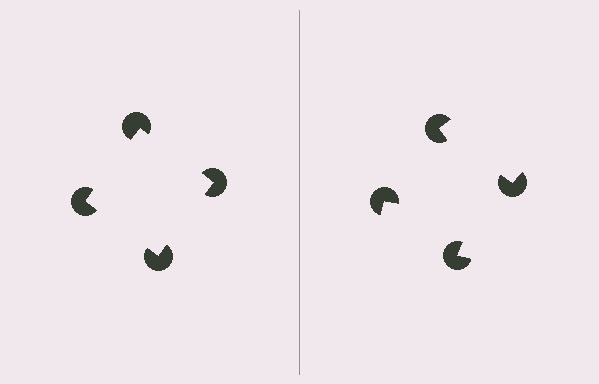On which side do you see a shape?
An illusory square appears on the left side. On the right side the wedge cuts are rotated, so no coherent shape forms.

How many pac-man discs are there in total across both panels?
8 — 4 on each side.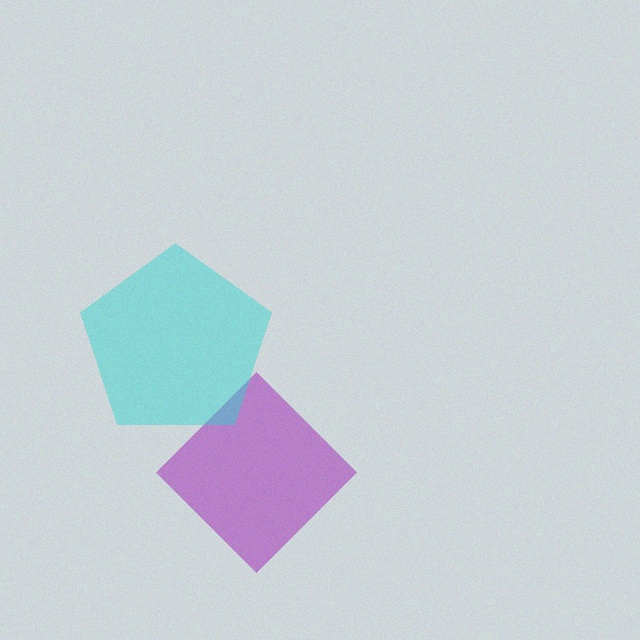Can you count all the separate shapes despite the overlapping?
Yes, there are 2 separate shapes.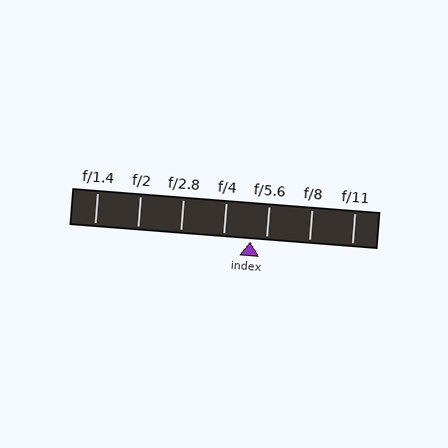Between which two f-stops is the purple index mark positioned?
The index mark is between f/4 and f/5.6.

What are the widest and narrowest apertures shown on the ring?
The widest aperture shown is f/1.4 and the narrowest is f/11.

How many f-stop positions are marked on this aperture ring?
There are 7 f-stop positions marked.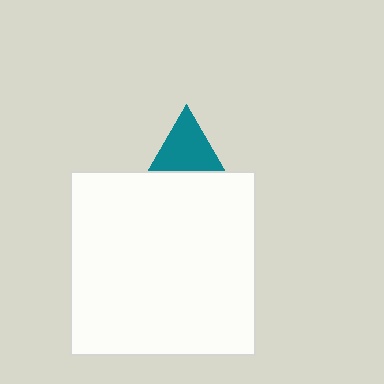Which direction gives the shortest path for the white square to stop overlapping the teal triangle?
Moving down gives the shortest separation.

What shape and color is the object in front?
The object in front is a white square.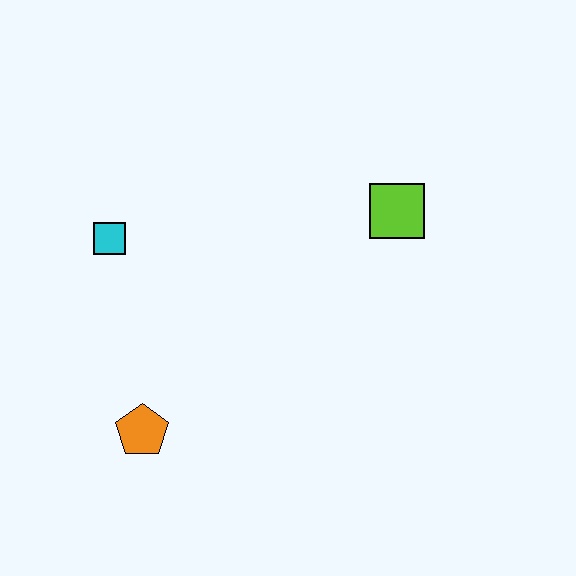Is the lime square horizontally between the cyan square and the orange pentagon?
No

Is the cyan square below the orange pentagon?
No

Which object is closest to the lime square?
The cyan square is closest to the lime square.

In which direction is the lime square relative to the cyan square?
The lime square is to the right of the cyan square.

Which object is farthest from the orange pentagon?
The lime square is farthest from the orange pentagon.